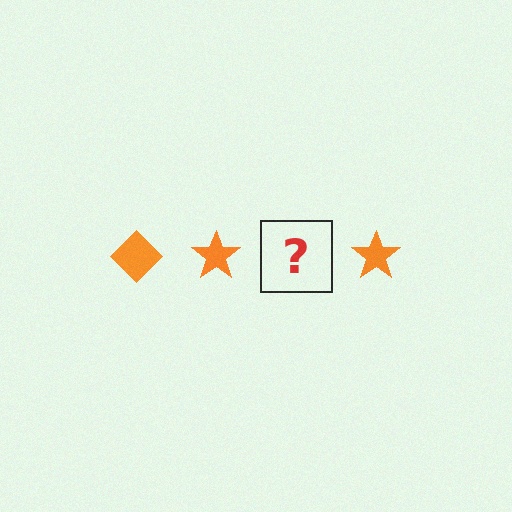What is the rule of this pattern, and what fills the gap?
The rule is that the pattern cycles through diamond, star shapes in orange. The gap should be filled with an orange diamond.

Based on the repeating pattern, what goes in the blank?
The blank should be an orange diamond.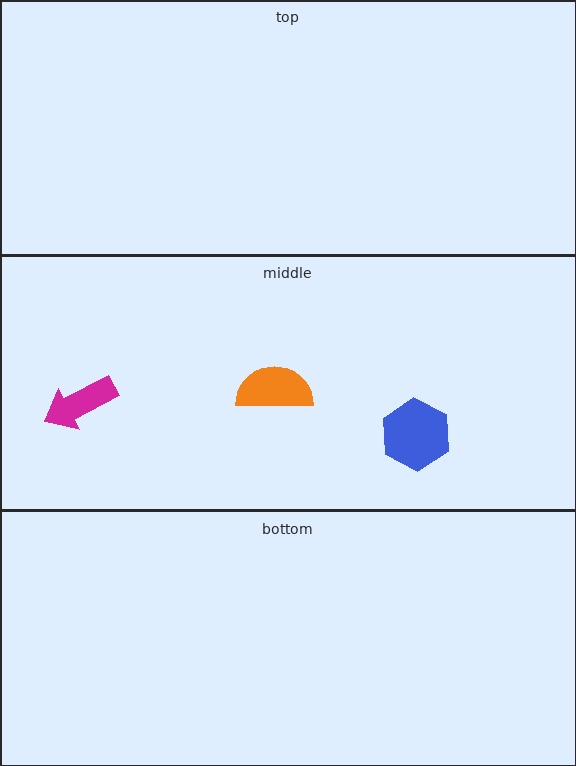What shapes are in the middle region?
The magenta arrow, the blue hexagon, the orange semicircle.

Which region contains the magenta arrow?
The middle region.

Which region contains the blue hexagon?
The middle region.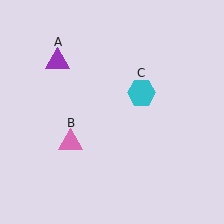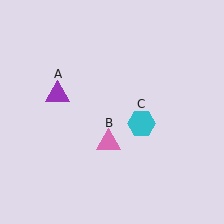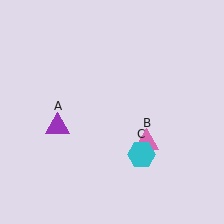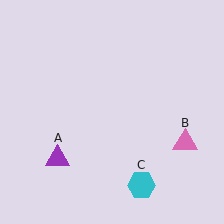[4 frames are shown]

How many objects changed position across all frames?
3 objects changed position: purple triangle (object A), pink triangle (object B), cyan hexagon (object C).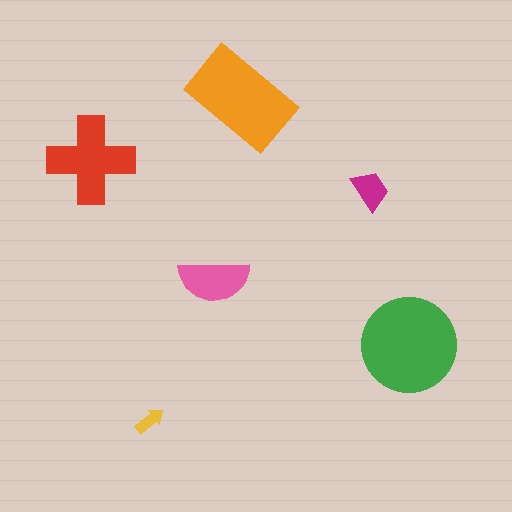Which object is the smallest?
The yellow arrow.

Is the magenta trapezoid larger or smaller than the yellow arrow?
Larger.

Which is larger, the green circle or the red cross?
The green circle.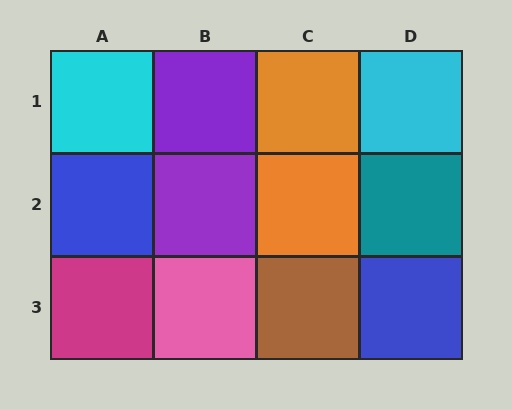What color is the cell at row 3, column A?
Magenta.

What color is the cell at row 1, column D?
Cyan.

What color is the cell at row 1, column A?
Cyan.